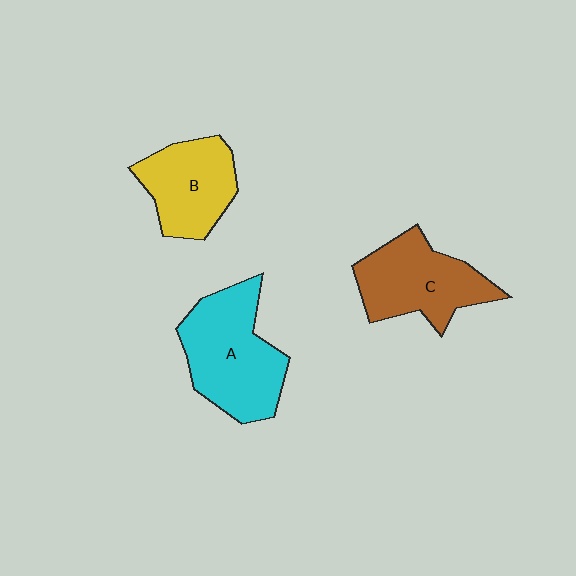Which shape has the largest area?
Shape A (cyan).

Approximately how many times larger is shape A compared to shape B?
Approximately 1.4 times.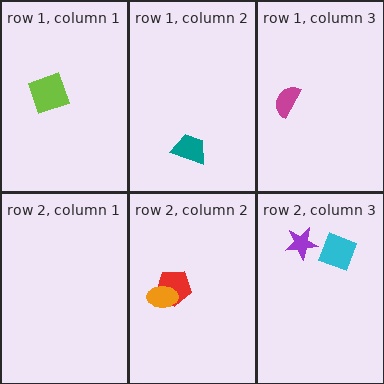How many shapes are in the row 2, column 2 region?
2.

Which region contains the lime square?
The row 1, column 1 region.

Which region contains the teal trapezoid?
The row 1, column 2 region.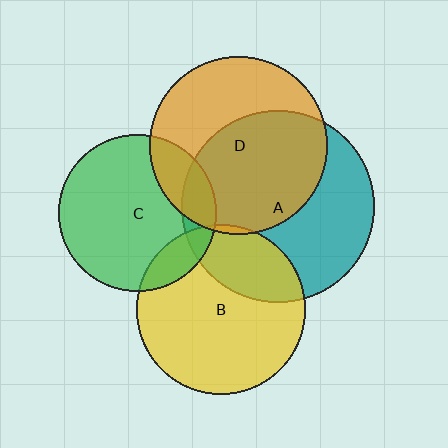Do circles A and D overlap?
Yes.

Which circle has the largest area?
Circle A (teal).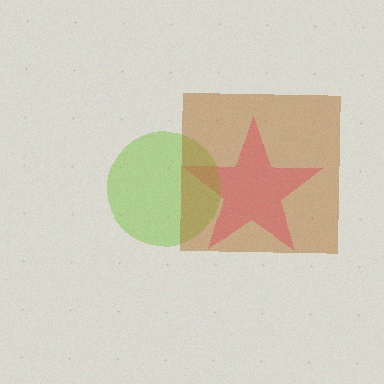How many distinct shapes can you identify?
There are 3 distinct shapes: a pink star, a lime circle, a brown square.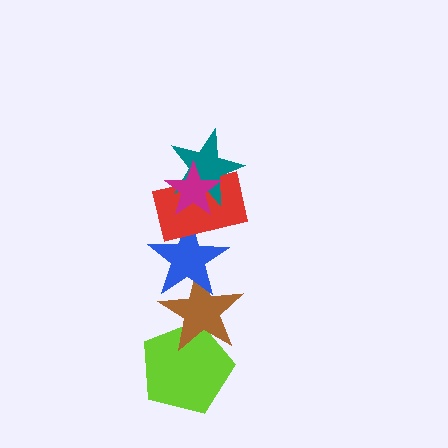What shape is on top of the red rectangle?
The teal star is on top of the red rectangle.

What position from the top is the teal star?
The teal star is 2nd from the top.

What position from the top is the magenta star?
The magenta star is 1st from the top.